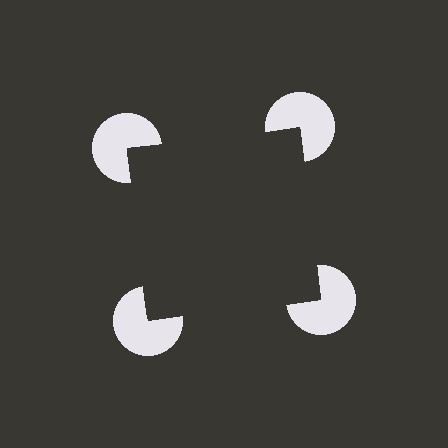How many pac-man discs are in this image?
There are 4 — one at each vertex of the illusory square.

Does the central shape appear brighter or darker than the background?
It typically appears slightly darker than the background, even though no actual brightness change is drawn.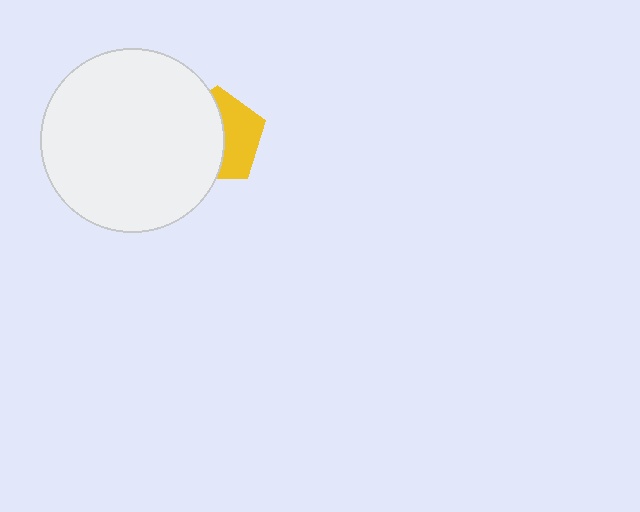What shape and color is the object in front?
The object in front is a white circle.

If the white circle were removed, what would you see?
You would see the complete yellow pentagon.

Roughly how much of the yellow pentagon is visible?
A small part of it is visible (roughly 45%).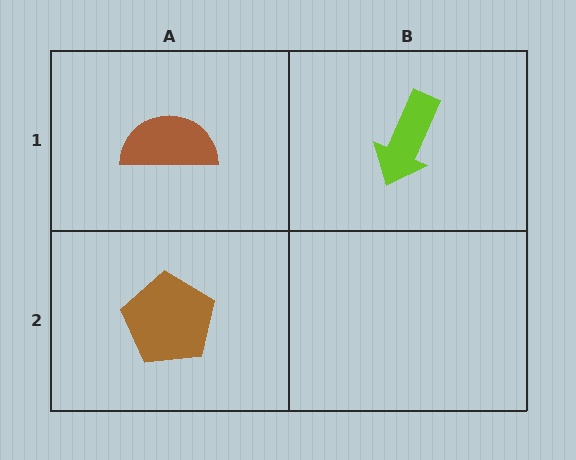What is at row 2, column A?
A brown pentagon.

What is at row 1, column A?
A brown semicircle.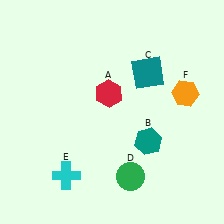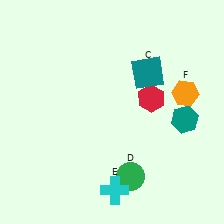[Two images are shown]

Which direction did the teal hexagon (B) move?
The teal hexagon (B) moved right.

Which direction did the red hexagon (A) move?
The red hexagon (A) moved right.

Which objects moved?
The objects that moved are: the red hexagon (A), the teal hexagon (B), the cyan cross (E).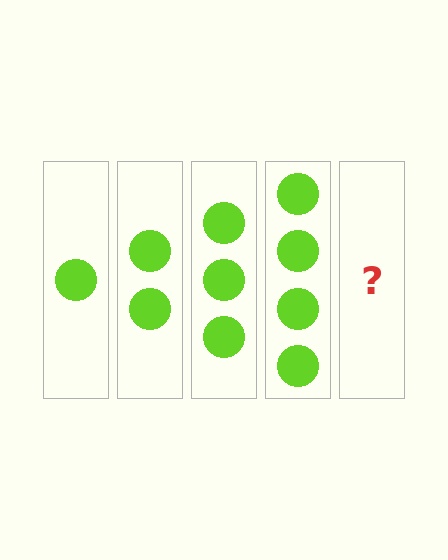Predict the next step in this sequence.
The next step is 5 circles.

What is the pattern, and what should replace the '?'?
The pattern is that each step adds one more circle. The '?' should be 5 circles.